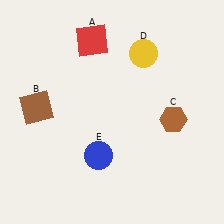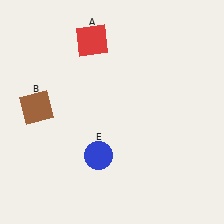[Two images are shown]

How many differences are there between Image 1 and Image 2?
There are 2 differences between the two images.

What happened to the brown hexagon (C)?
The brown hexagon (C) was removed in Image 2. It was in the bottom-right area of Image 1.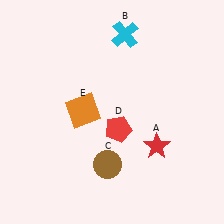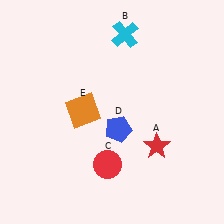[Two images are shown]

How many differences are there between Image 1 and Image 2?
There are 2 differences between the two images.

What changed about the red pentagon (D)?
In Image 1, D is red. In Image 2, it changed to blue.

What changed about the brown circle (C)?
In Image 1, C is brown. In Image 2, it changed to red.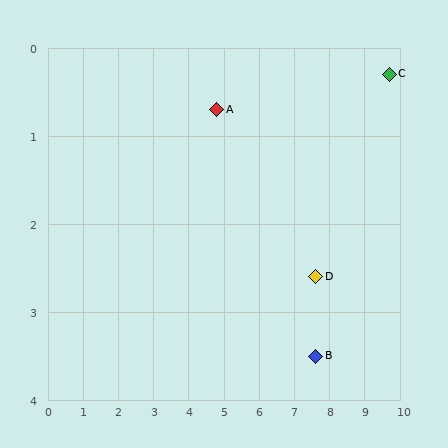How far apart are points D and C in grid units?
Points D and C are about 3.1 grid units apart.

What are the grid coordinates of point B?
Point B is at approximately (7.6, 3.5).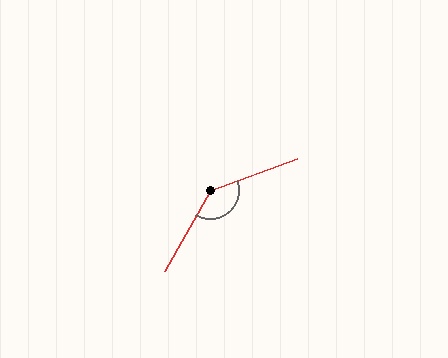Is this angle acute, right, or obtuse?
It is obtuse.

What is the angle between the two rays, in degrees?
Approximately 140 degrees.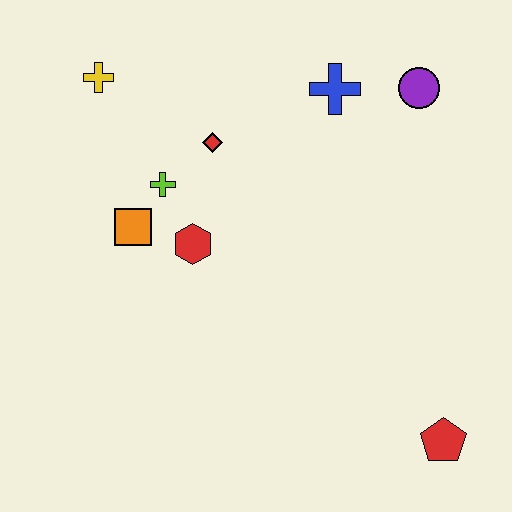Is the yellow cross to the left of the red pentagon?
Yes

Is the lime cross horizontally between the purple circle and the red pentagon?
No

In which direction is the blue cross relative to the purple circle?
The blue cross is to the left of the purple circle.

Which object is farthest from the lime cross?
The red pentagon is farthest from the lime cross.